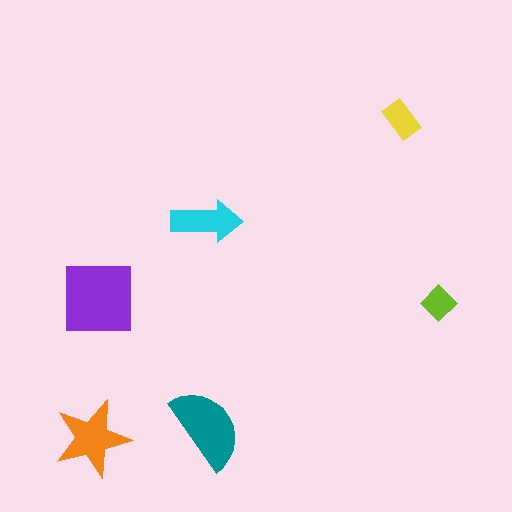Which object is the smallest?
The lime diamond.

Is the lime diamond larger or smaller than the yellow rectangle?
Smaller.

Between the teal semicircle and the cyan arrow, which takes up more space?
The teal semicircle.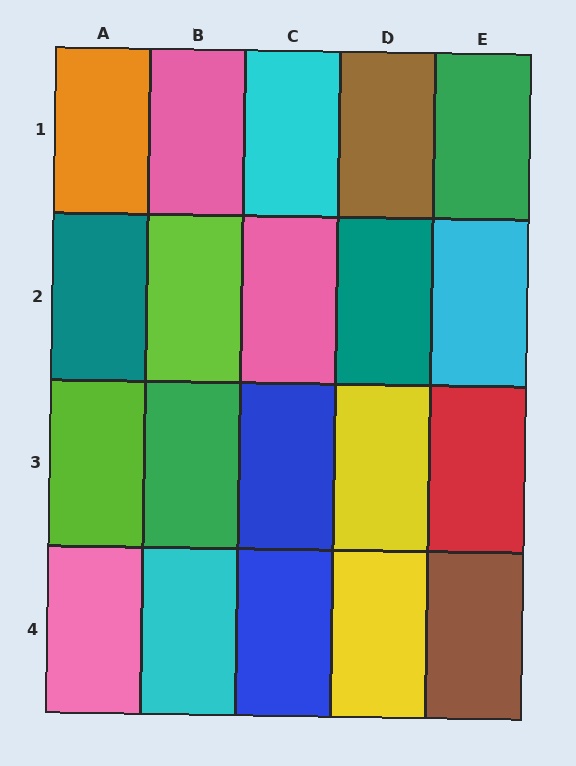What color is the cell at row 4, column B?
Cyan.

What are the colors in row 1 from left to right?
Orange, pink, cyan, brown, green.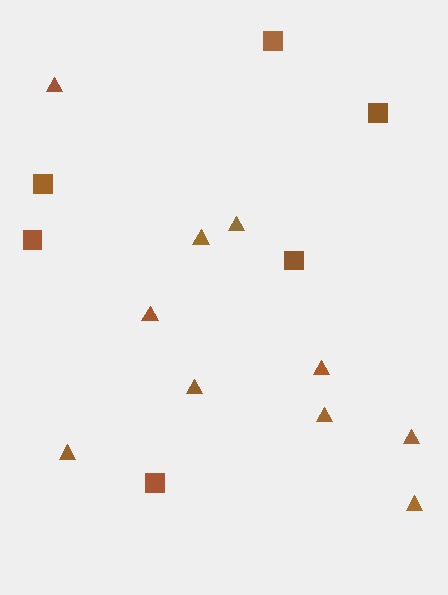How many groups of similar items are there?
There are 2 groups: one group of triangles (10) and one group of squares (6).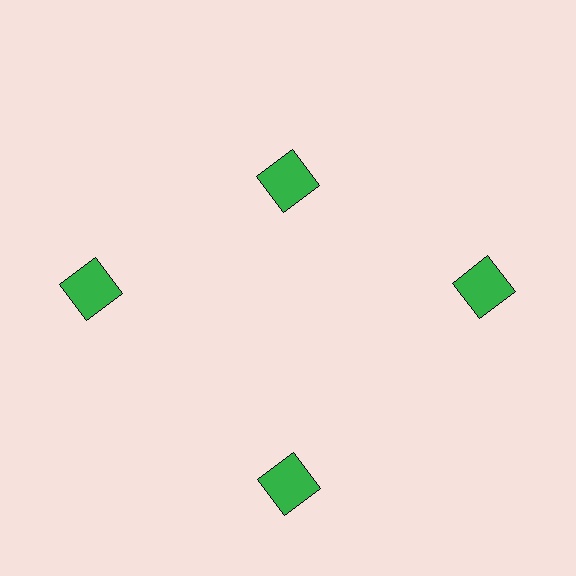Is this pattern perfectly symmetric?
No. The 4 green squares are arranged in a ring, but one element near the 12 o'clock position is pulled inward toward the center, breaking the 4-fold rotational symmetry.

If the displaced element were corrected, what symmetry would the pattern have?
It would have 4-fold rotational symmetry — the pattern would map onto itself every 90 degrees.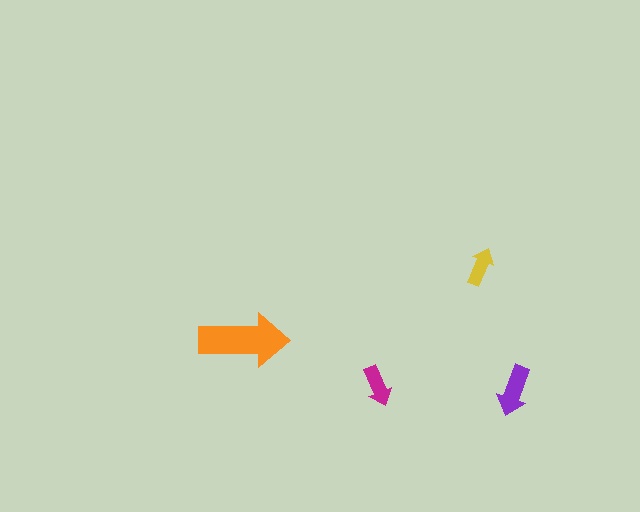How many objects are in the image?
There are 4 objects in the image.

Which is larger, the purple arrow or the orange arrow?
The orange one.